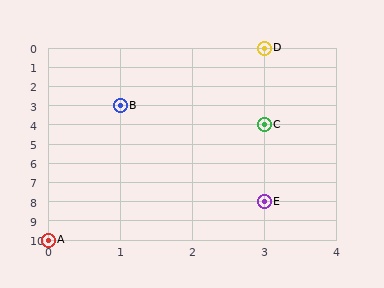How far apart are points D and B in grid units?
Points D and B are 2 columns and 3 rows apart (about 3.6 grid units diagonally).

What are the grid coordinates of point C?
Point C is at grid coordinates (3, 4).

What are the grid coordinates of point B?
Point B is at grid coordinates (1, 3).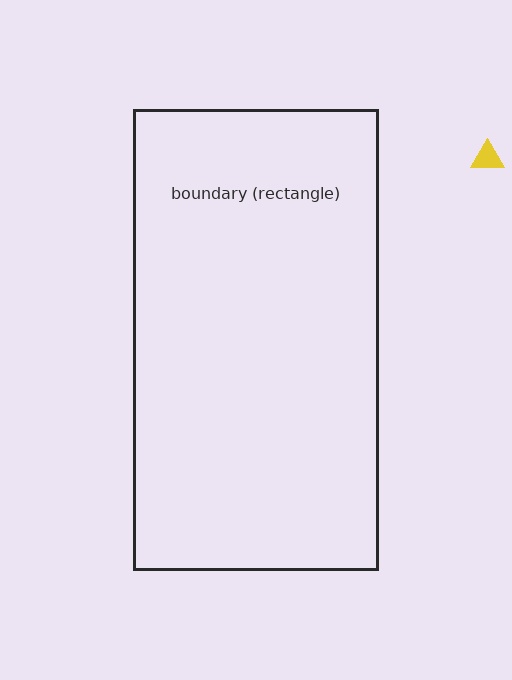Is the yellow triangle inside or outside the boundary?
Outside.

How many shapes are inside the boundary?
0 inside, 1 outside.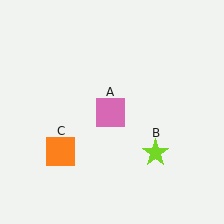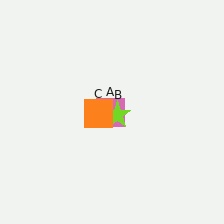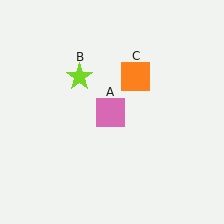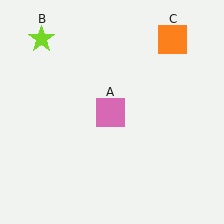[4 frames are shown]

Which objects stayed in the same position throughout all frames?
Pink square (object A) remained stationary.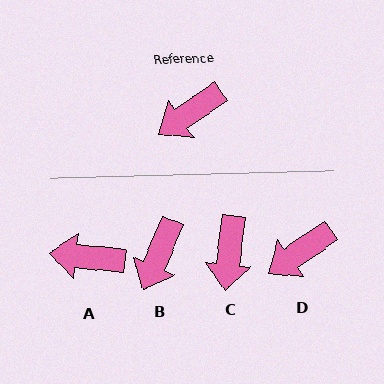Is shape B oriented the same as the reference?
No, it is off by about 32 degrees.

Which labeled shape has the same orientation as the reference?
D.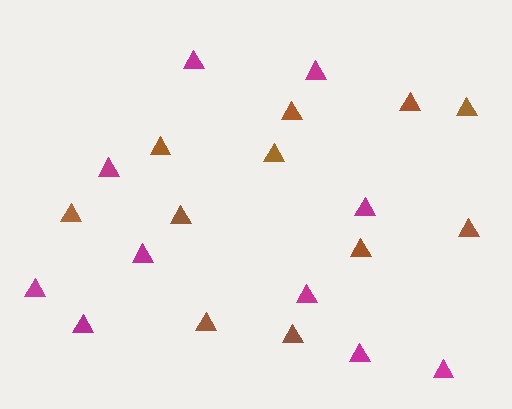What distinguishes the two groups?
There are 2 groups: one group of brown triangles (11) and one group of magenta triangles (10).